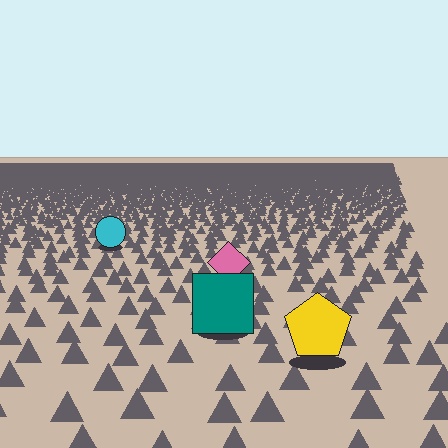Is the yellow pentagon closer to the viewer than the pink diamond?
Yes. The yellow pentagon is closer — you can tell from the texture gradient: the ground texture is coarser near it.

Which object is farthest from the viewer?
The cyan circle is farthest from the viewer. It appears smaller and the ground texture around it is denser.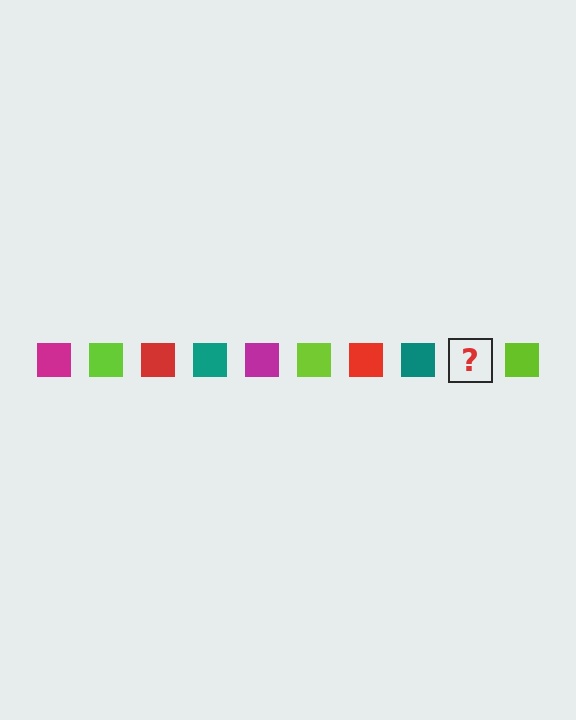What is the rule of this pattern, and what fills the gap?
The rule is that the pattern cycles through magenta, lime, red, teal squares. The gap should be filled with a magenta square.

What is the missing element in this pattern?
The missing element is a magenta square.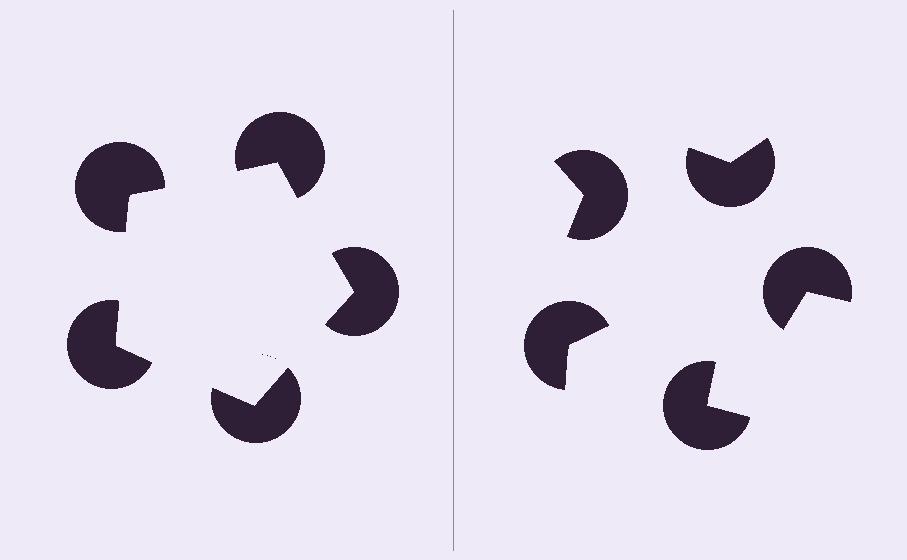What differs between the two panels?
The pac-man discs are positioned identically on both sides; only the wedge orientations differ. On the left they align to a pentagon; on the right they are misaligned.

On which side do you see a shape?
An illusory pentagon appears on the left side. On the right side the wedge cuts are rotated, so no coherent shape forms.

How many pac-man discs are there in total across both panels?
10 — 5 on each side.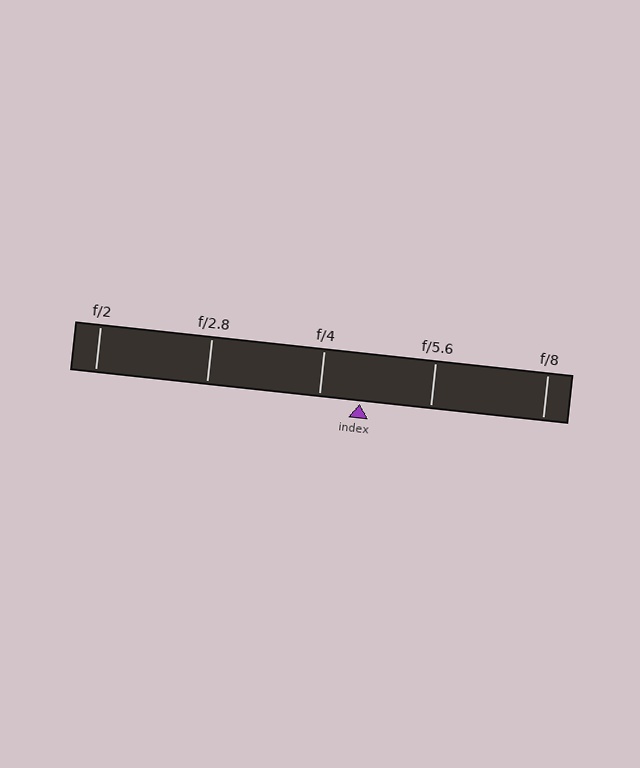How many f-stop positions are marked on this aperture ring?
There are 5 f-stop positions marked.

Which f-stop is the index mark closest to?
The index mark is closest to f/4.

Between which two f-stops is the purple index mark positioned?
The index mark is between f/4 and f/5.6.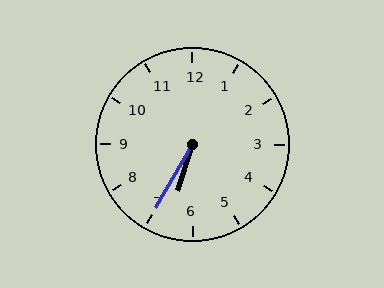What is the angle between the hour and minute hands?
Approximately 12 degrees.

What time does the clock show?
6:35.